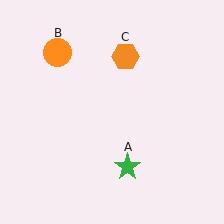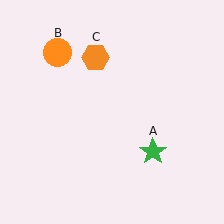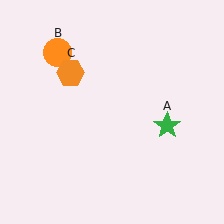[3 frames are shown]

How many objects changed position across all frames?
2 objects changed position: green star (object A), orange hexagon (object C).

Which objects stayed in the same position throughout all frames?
Orange circle (object B) remained stationary.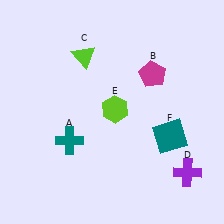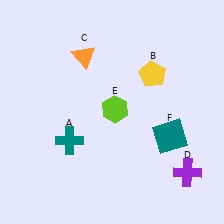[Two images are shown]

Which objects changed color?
B changed from magenta to yellow. C changed from lime to orange.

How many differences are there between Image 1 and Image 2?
There are 2 differences between the two images.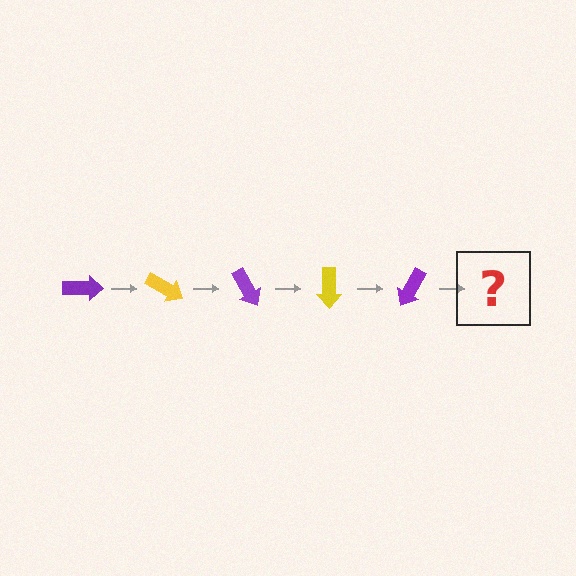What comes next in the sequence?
The next element should be a yellow arrow, rotated 150 degrees from the start.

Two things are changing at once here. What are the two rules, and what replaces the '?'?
The two rules are that it rotates 30 degrees each step and the color cycles through purple and yellow. The '?' should be a yellow arrow, rotated 150 degrees from the start.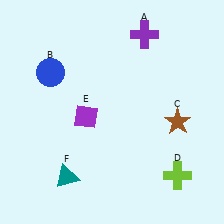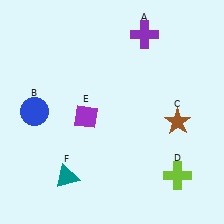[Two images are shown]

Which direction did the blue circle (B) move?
The blue circle (B) moved down.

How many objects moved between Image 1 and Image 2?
1 object moved between the two images.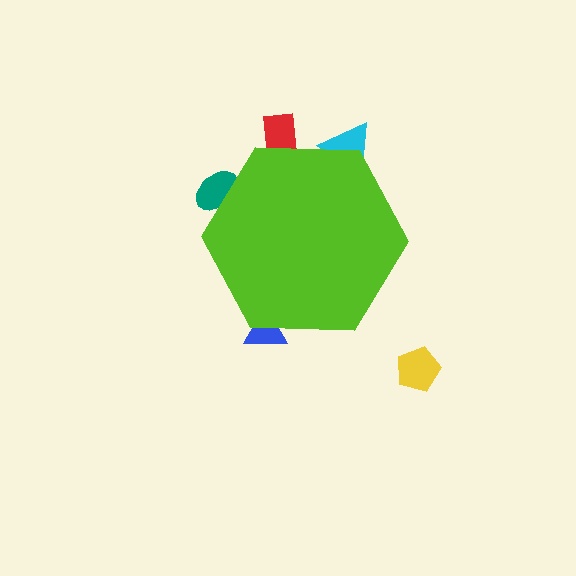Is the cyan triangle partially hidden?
Yes, the cyan triangle is partially hidden behind the lime hexagon.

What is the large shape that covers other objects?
A lime hexagon.